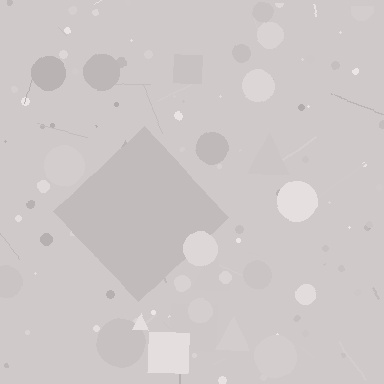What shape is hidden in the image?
A diamond is hidden in the image.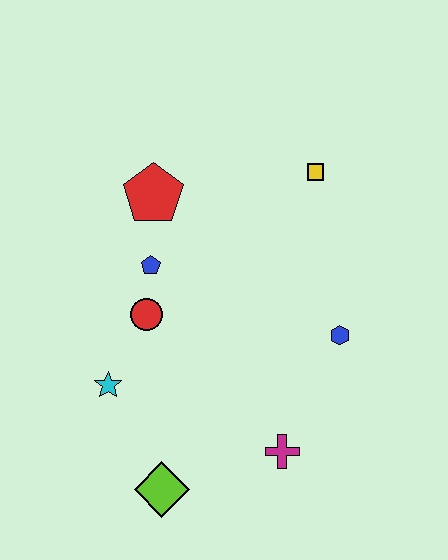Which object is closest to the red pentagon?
The blue pentagon is closest to the red pentagon.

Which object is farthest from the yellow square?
The lime diamond is farthest from the yellow square.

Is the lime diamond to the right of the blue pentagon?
Yes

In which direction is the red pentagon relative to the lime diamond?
The red pentagon is above the lime diamond.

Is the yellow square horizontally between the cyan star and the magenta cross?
No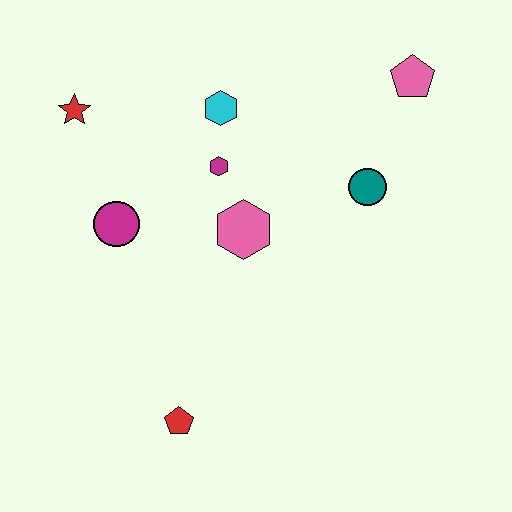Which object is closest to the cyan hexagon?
The magenta hexagon is closest to the cyan hexagon.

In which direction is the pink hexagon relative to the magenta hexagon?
The pink hexagon is below the magenta hexagon.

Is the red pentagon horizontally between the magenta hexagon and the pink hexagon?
No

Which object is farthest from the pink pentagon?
The red pentagon is farthest from the pink pentagon.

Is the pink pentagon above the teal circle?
Yes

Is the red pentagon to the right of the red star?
Yes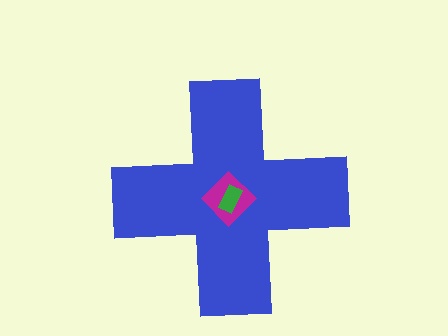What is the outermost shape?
The blue cross.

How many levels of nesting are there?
3.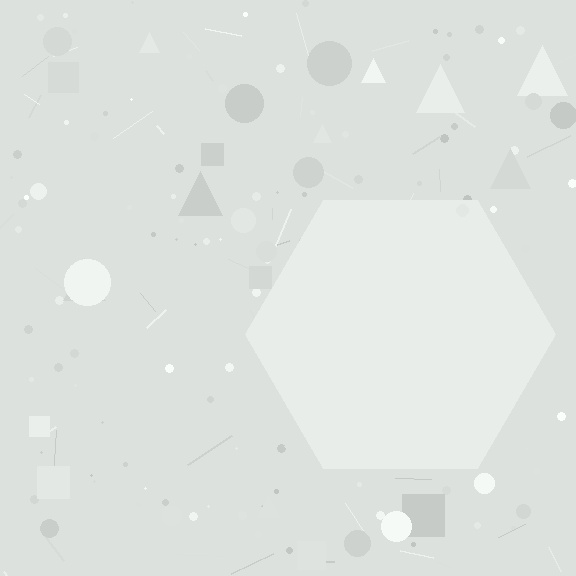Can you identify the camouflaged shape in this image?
The camouflaged shape is a hexagon.